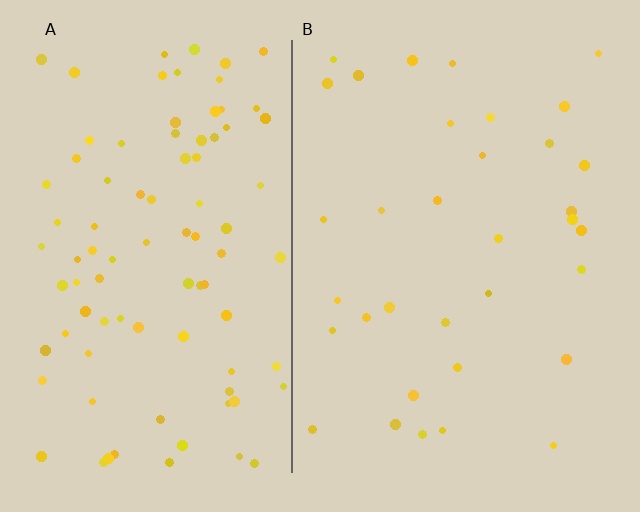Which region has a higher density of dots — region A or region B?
A (the left).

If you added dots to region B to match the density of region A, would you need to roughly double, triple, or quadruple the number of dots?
Approximately triple.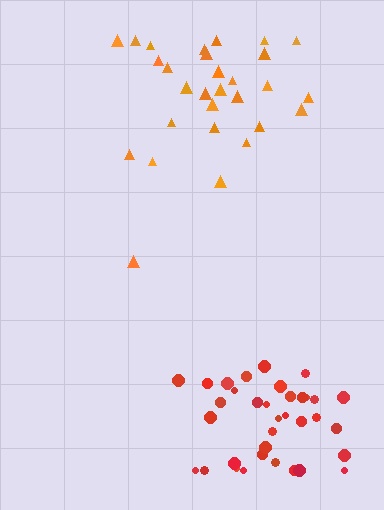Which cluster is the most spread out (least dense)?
Orange.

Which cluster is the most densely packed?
Red.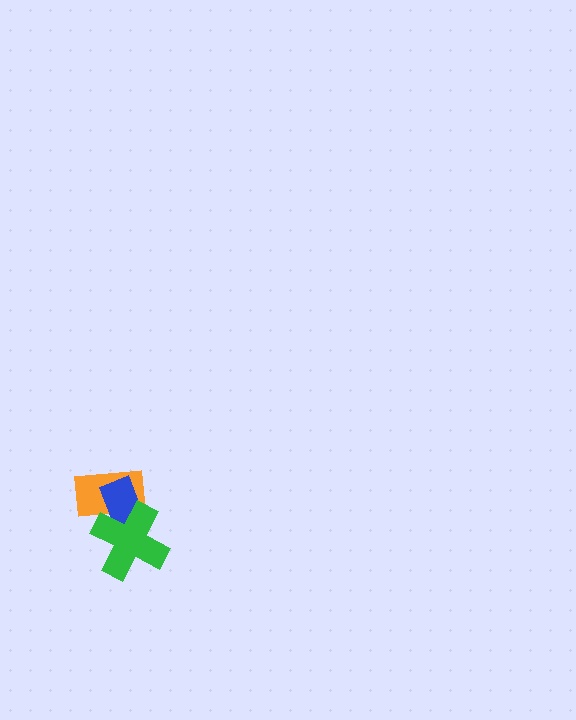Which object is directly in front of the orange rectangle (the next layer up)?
The blue rectangle is directly in front of the orange rectangle.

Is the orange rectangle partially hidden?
Yes, it is partially covered by another shape.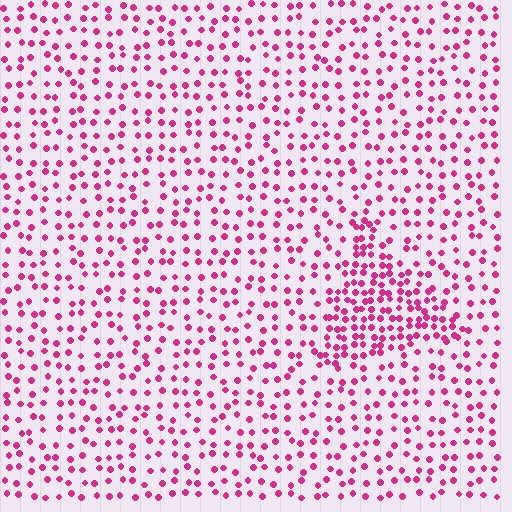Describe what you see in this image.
The image contains small magenta elements arranged at two different densities. A triangle-shaped region is visible where the elements are more densely packed than the surrounding area.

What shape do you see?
I see a triangle.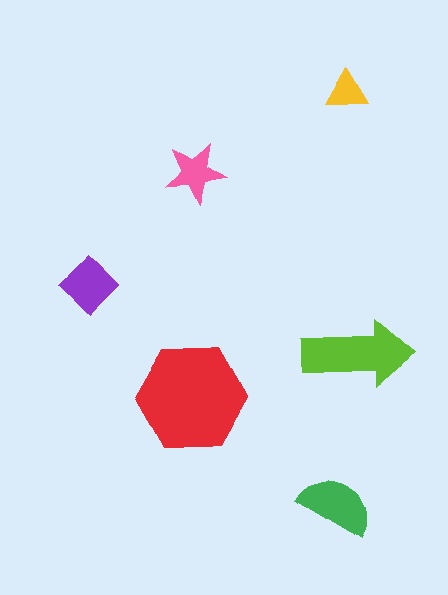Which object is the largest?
The red hexagon.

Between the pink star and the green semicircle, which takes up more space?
The green semicircle.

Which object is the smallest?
The yellow triangle.